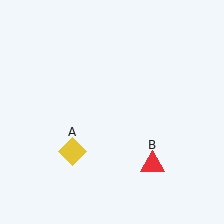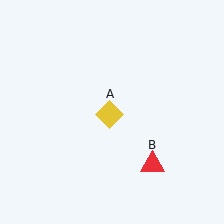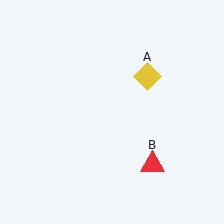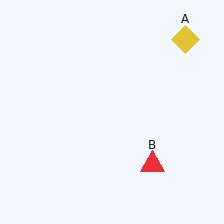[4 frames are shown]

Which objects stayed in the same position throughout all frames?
Red triangle (object B) remained stationary.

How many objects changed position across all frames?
1 object changed position: yellow diamond (object A).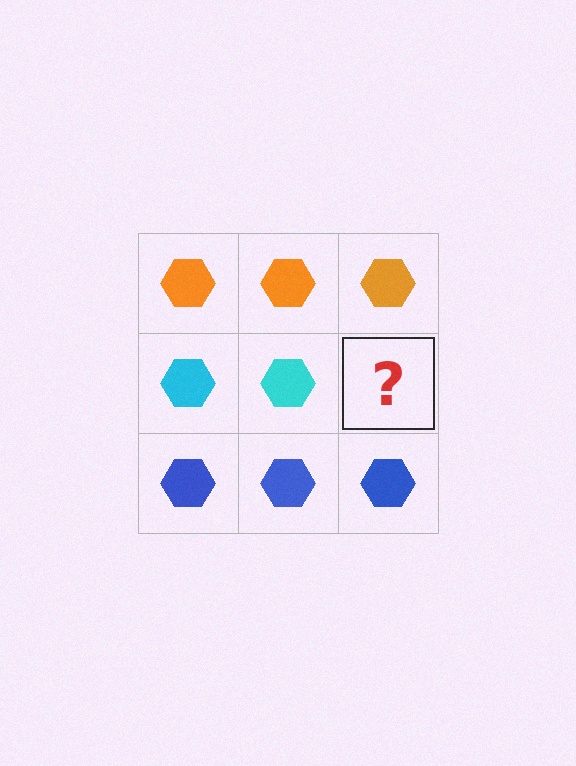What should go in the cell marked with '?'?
The missing cell should contain a cyan hexagon.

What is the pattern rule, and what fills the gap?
The rule is that each row has a consistent color. The gap should be filled with a cyan hexagon.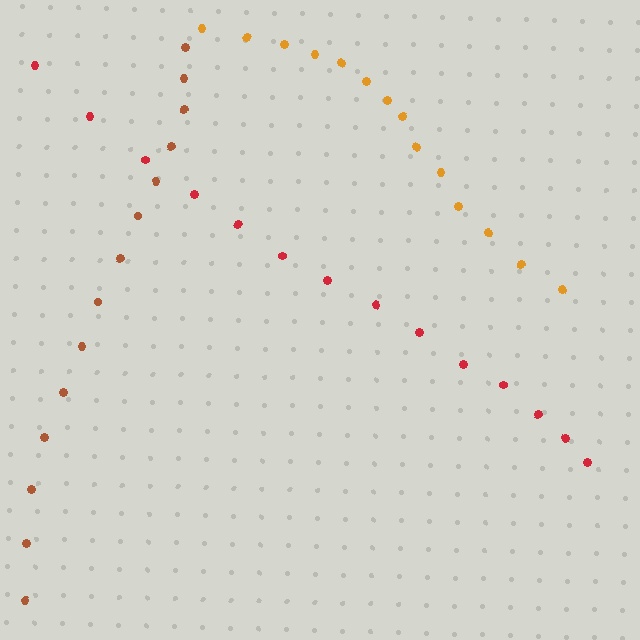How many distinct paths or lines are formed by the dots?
There are 3 distinct paths.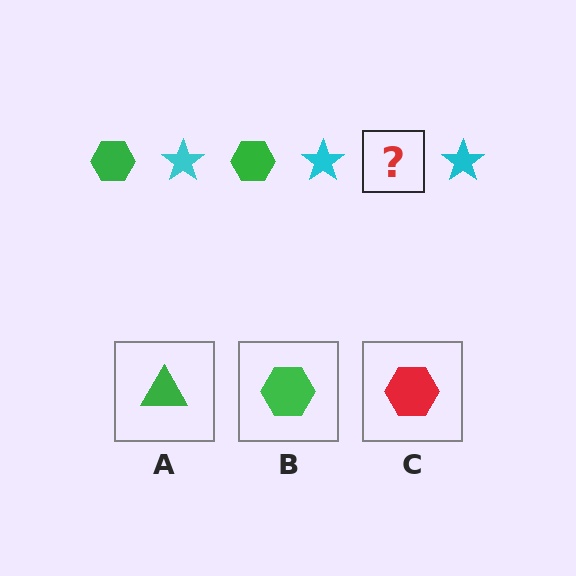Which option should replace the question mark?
Option B.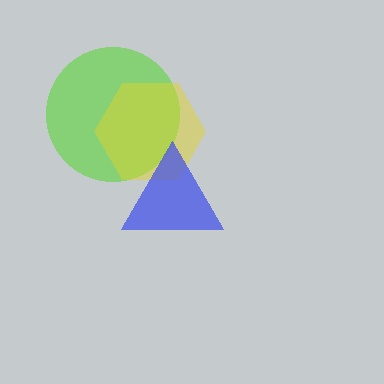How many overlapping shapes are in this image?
There are 3 overlapping shapes in the image.